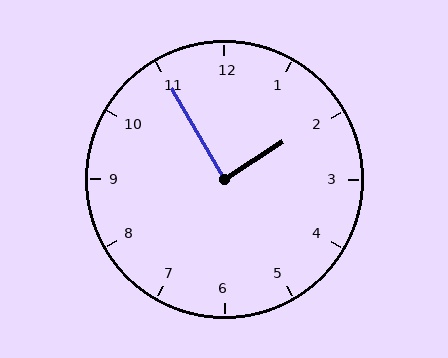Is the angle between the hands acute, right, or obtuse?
It is right.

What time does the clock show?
1:55.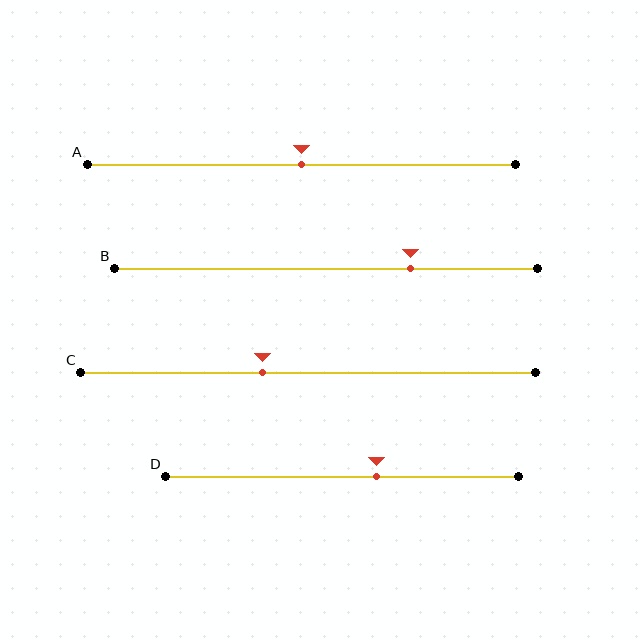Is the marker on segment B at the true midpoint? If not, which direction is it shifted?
No, the marker on segment B is shifted to the right by about 20% of the segment length.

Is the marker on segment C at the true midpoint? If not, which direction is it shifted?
No, the marker on segment C is shifted to the left by about 10% of the segment length.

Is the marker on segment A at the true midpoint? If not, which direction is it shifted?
Yes, the marker on segment A is at the true midpoint.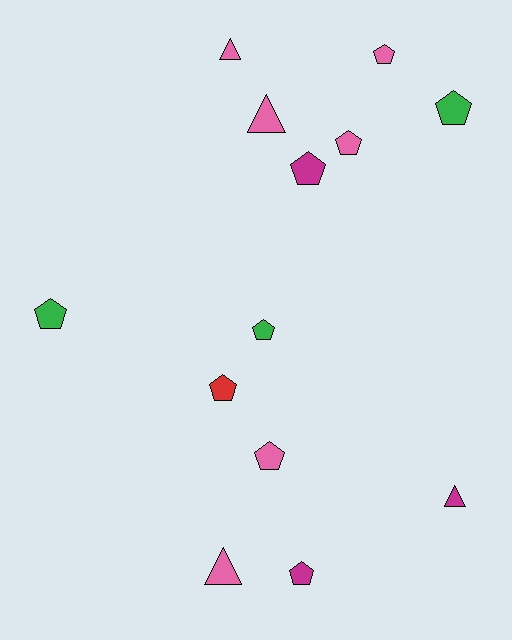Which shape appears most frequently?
Pentagon, with 9 objects.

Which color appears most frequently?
Pink, with 6 objects.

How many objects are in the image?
There are 13 objects.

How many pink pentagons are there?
There are 3 pink pentagons.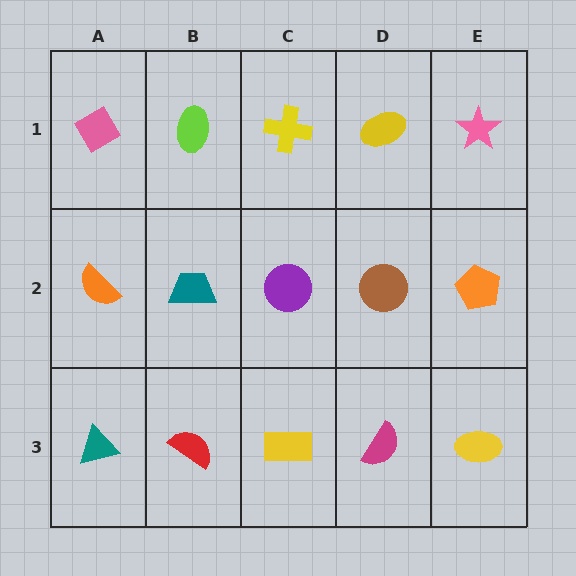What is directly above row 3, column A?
An orange semicircle.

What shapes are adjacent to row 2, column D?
A yellow ellipse (row 1, column D), a magenta semicircle (row 3, column D), a purple circle (row 2, column C), an orange pentagon (row 2, column E).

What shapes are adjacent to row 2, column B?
A lime ellipse (row 1, column B), a red semicircle (row 3, column B), an orange semicircle (row 2, column A), a purple circle (row 2, column C).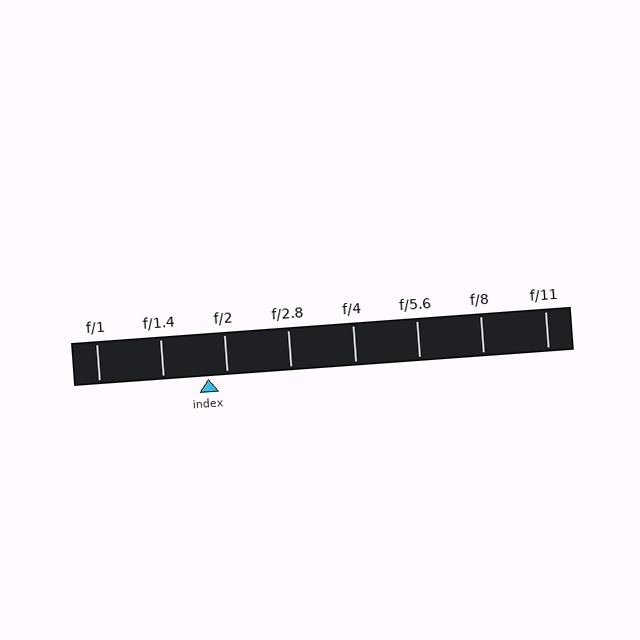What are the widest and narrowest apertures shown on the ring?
The widest aperture shown is f/1 and the narrowest is f/11.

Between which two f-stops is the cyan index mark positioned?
The index mark is between f/1.4 and f/2.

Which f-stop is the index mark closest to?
The index mark is closest to f/2.